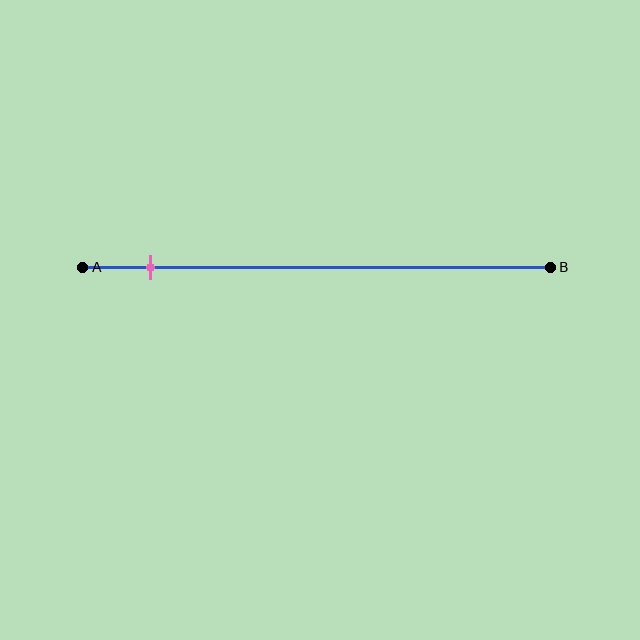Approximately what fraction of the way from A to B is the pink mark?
The pink mark is approximately 15% of the way from A to B.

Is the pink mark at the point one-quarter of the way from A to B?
No, the mark is at about 15% from A, not at the 25% one-quarter point.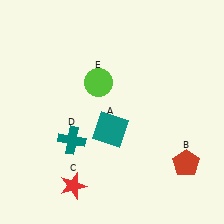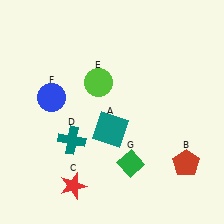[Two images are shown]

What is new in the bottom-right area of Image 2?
A green diamond (G) was added in the bottom-right area of Image 2.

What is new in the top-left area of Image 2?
A blue circle (F) was added in the top-left area of Image 2.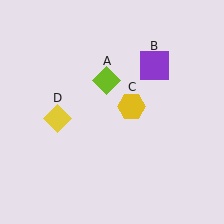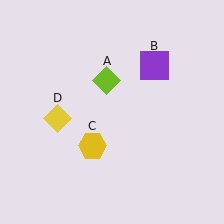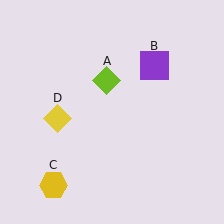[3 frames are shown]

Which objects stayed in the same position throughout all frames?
Lime diamond (object A) and purple square (object B) and yellow diamond (object D) remained stationary.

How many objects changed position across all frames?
1 object changed position: yellow hexagon (object C).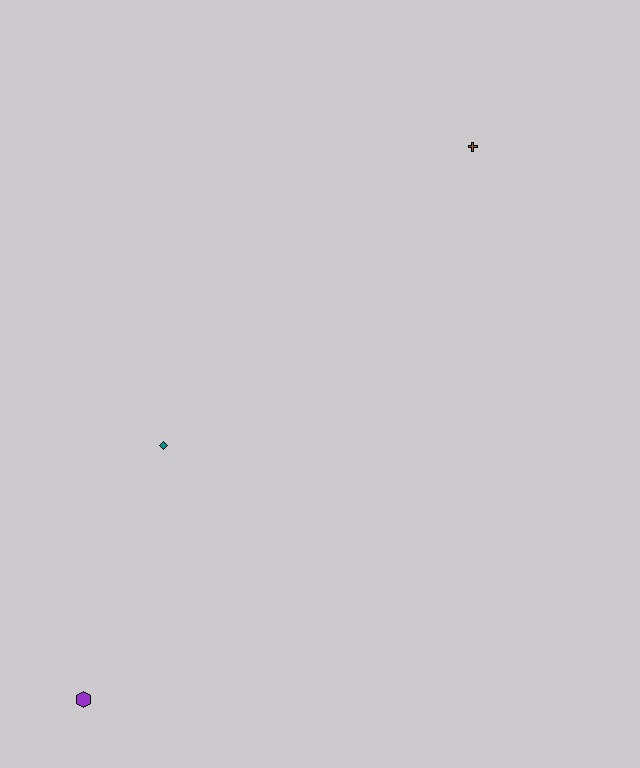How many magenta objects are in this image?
There are no magenta objects.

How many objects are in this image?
There are 3 objects.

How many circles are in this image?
There are no circles.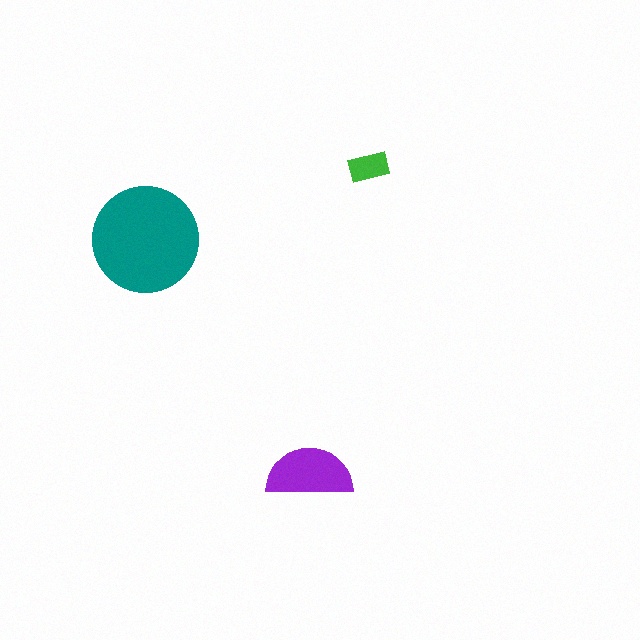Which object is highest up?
The green rectangle is topmost.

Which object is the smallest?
The green rectangle.